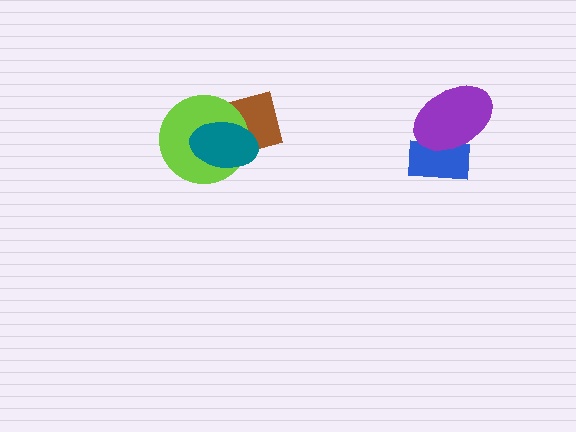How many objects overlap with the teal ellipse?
2 objects overlap with the teal ellipse.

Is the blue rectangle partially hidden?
Yes, it is partially covered by another shape.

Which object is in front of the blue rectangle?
The purple ellipse is in front of the blue rectangle.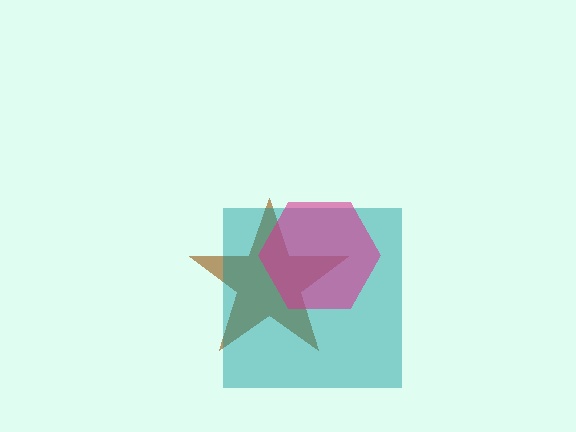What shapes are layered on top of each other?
The layered shapes are: a brown star, a teal square, a magenta hexagon.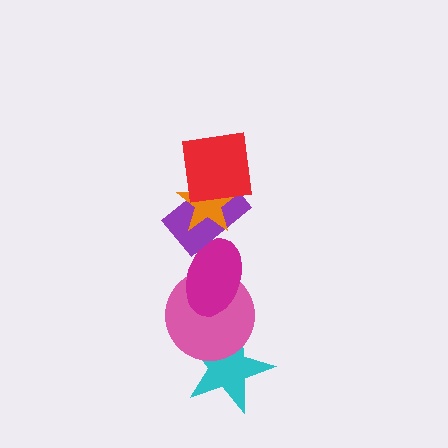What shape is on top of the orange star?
The red square is on top of the orange star.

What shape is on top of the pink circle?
The magenta ellipse is on top of the pink circle.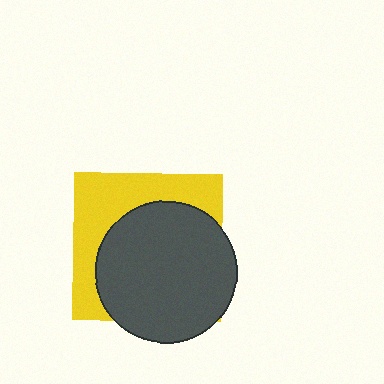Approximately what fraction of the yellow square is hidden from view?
Roughly 61% of the yellow square is hidden behind the dark gray circle.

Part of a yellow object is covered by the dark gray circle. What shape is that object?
It is a square.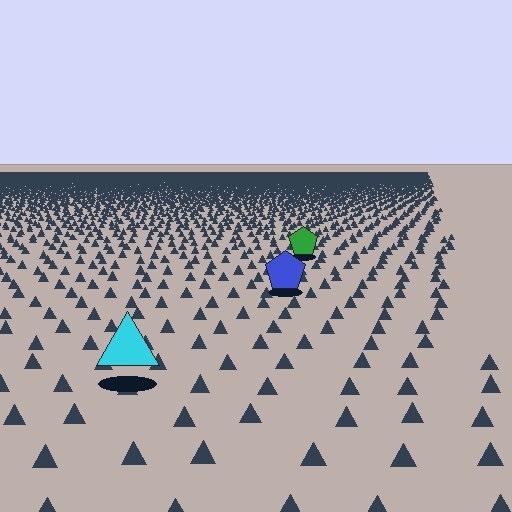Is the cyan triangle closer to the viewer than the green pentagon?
Yes. The cyan triangle is closer — you can tell from the texture gradient: the ground texture is coarser near it.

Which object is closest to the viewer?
The cyan triangle is closest. The texture marks near it are larger and more spread out.